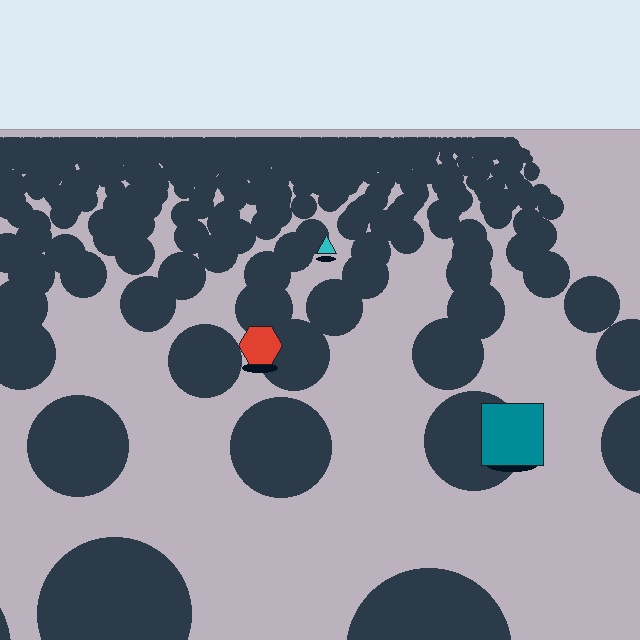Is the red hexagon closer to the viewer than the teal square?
No. The teal square is closer — you can tell from the texture gradient: the ground texture is coarser near it.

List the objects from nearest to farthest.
From nearest to farthest: the teal square, the red hexagon, the cyan triangle.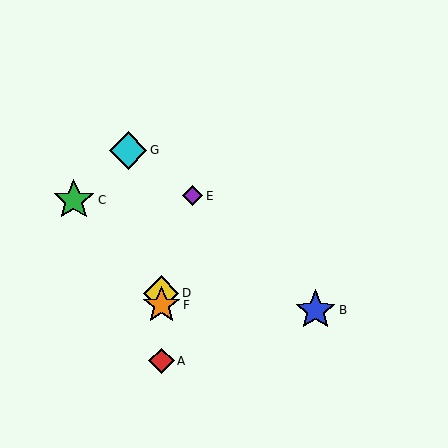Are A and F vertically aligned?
Yes, both are at x≈161.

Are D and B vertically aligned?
No, D is at x≈161 and B is at x≈315.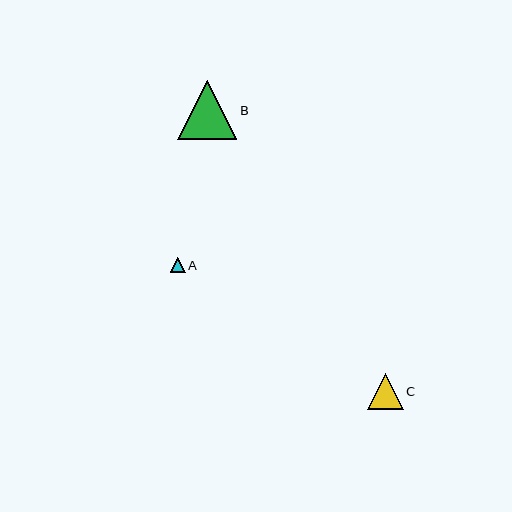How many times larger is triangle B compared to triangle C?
Triangle B is approximately 1.6 times the size of triangle C.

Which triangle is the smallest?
Triangle A is the smallest with a size of approximately 15 pixels.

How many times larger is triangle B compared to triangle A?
Triangle B is approximately 3.9 times the size of triangle A.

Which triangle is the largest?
Triangle B is the largest with a size of approximately 59 pixels.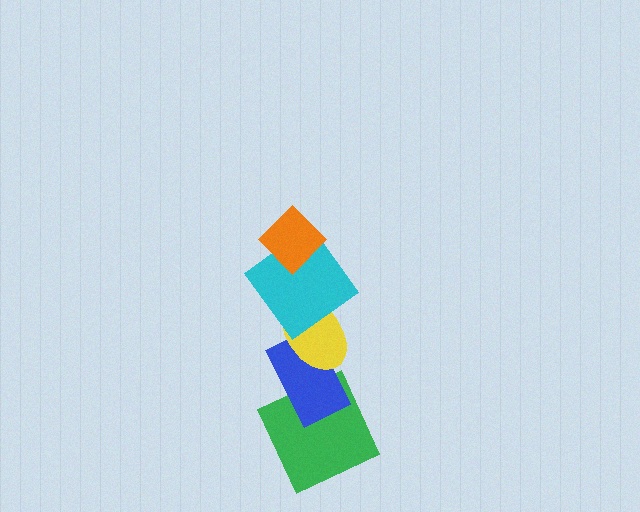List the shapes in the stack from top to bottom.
From top to bottom: the orange diamond, the cyan diamond, the yellow ellipse, the blue rectangle, the green square.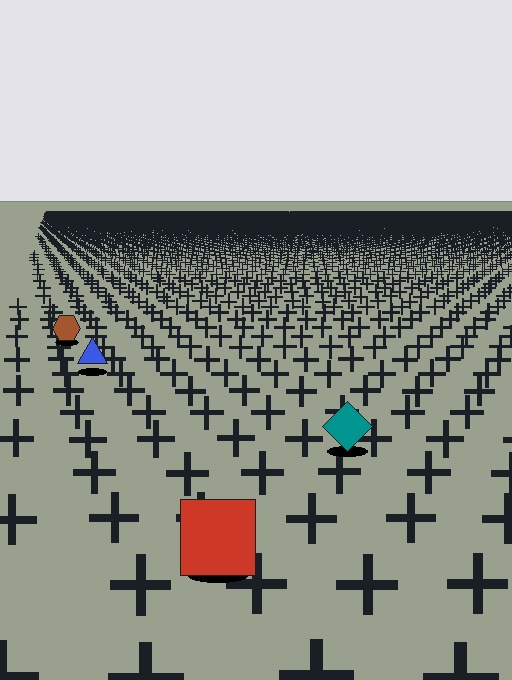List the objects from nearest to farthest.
From nearest to farthest: the red square, the teal diamond, the blue triangle, the brown hexagon.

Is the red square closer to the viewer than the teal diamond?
Yes. The red square is closer — you can tell from the texture gradient: the ground texture is coarser near it.